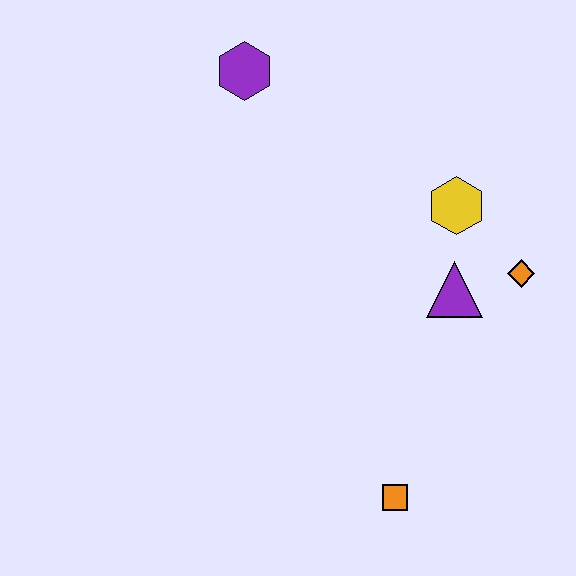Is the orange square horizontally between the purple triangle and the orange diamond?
No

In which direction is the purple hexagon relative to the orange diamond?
The purple hexagon is to the left of the orange diamond.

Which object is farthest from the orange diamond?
The purple hexagon is farthest from the orange diamond.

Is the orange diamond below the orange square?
No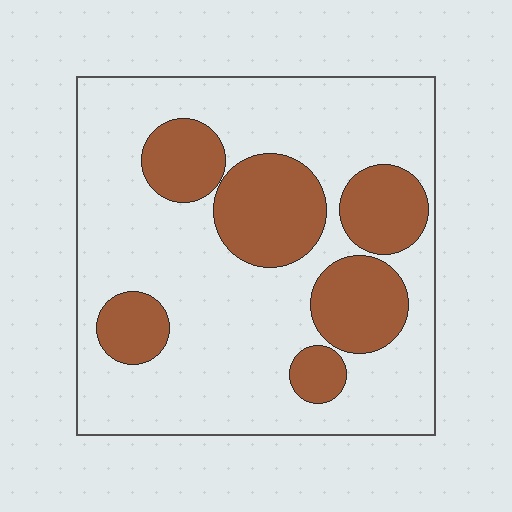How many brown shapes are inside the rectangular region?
6.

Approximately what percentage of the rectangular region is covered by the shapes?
Approximately 30%.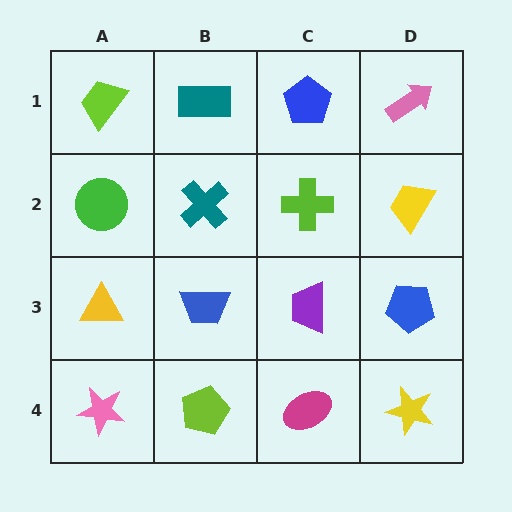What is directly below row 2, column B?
A blue trapezoid.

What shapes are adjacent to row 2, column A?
A lime trapezoid (row 1, column A), a yellow triangle (row 3, column A), a teal cross (row 2, column B).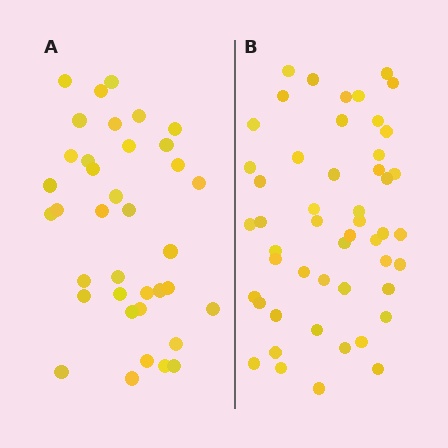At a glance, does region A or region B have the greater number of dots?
Region B (the right region) has more dots.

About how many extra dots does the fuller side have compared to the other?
Region B has approximately 15 more dots than region A.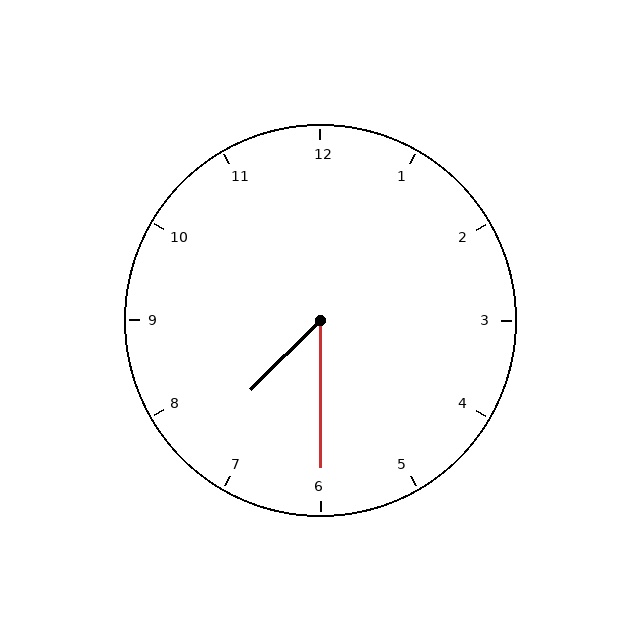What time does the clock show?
7:30.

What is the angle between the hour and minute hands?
Approximately 45 degrees.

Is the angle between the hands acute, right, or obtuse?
It is acute.